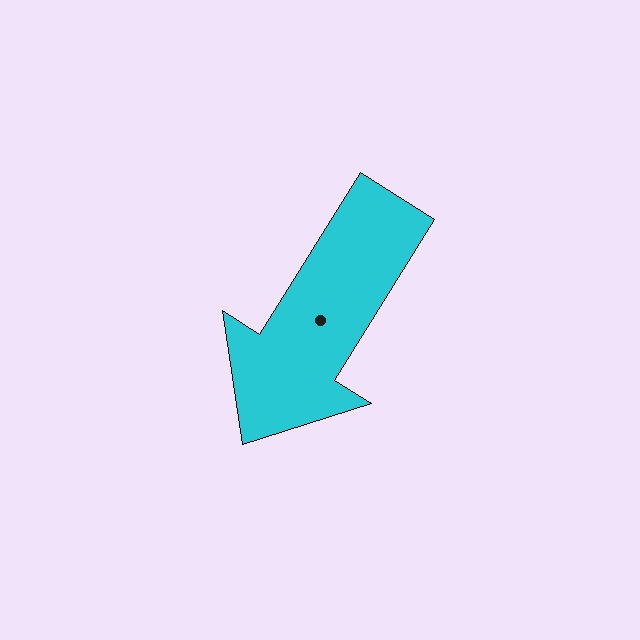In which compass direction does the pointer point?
Southwest.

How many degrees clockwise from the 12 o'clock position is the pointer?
Approximately 212 degrees.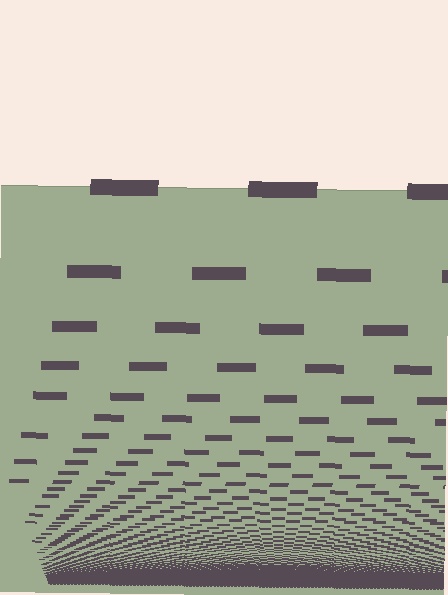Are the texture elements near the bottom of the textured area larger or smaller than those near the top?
Smaller. The gradient is inverted — elements near the bottom are smaller and denser.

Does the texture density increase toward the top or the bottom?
Density increases toward the bottom.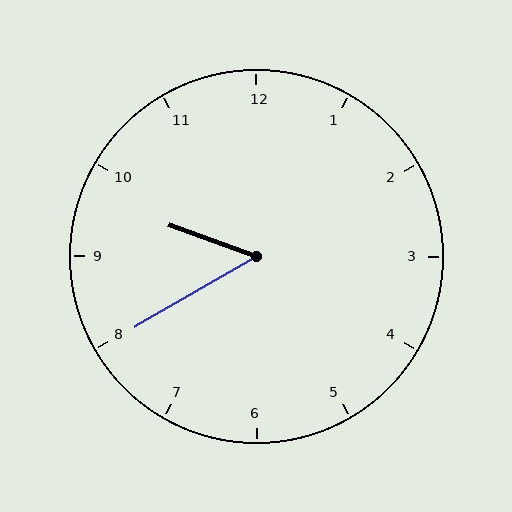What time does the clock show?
9:40.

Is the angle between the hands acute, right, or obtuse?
It is acute.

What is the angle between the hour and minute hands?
Approximately 50 degrees.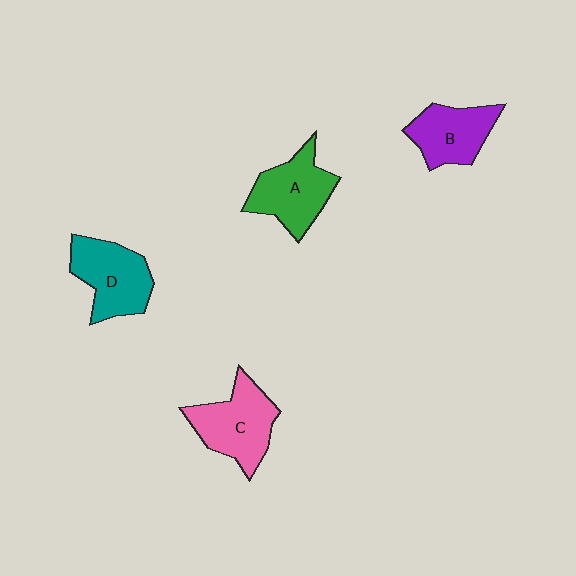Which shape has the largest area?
Shape C (pink).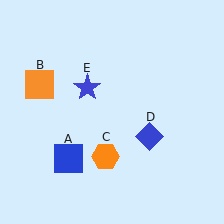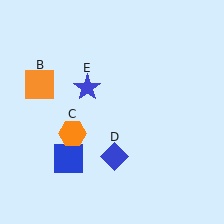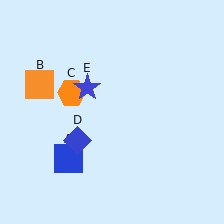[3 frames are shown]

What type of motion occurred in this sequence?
The orange hexagon (object C), blue diamond (object D) rotated clockwise around the center of the scene.